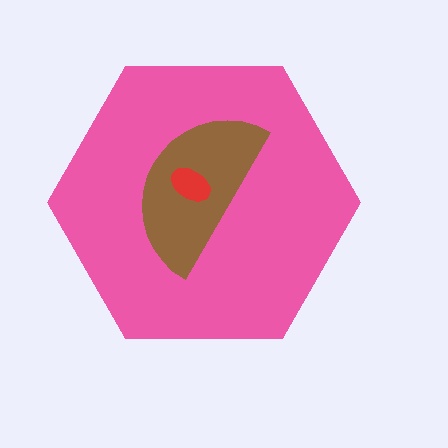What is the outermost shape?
The pink hexagon.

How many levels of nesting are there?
3.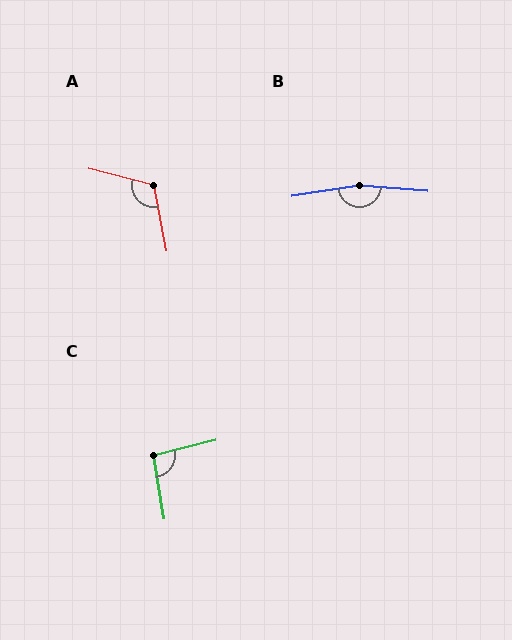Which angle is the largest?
B, at approximately 167 degrees.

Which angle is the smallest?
C, at approximately 95 degrees.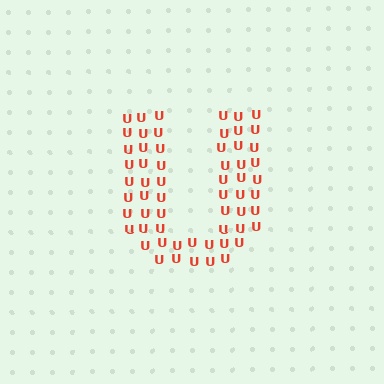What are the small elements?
The small elements are letter U's.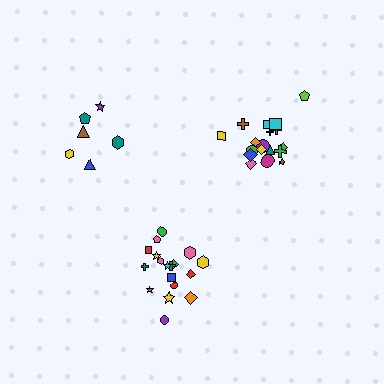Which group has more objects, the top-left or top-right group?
The top-right group.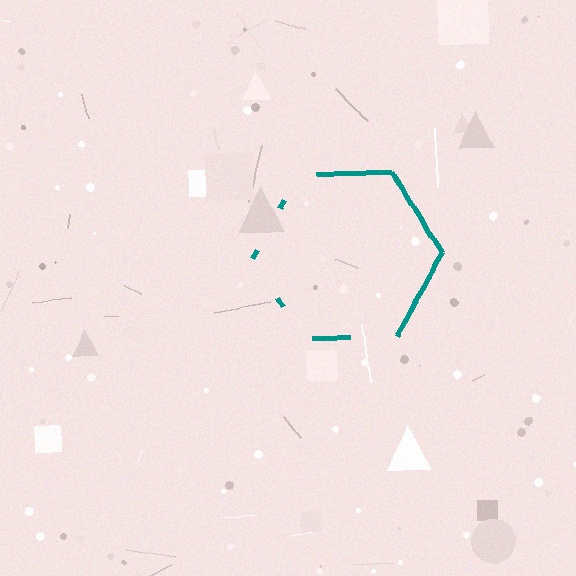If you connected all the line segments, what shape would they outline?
They would outline a hexagon.